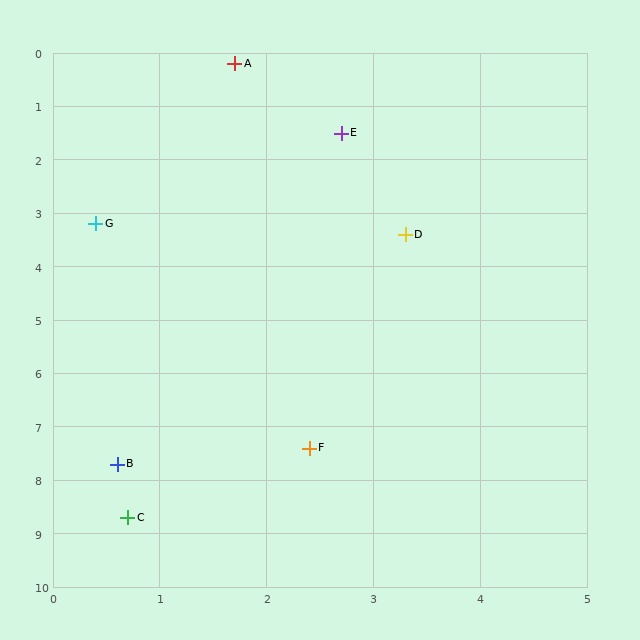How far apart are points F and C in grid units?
Points F and C are about 2.1 grid units apart.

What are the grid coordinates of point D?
Point D is at approximately (3.3, 3.4).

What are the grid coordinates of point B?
Point B is at approximately (0.6, 7.7).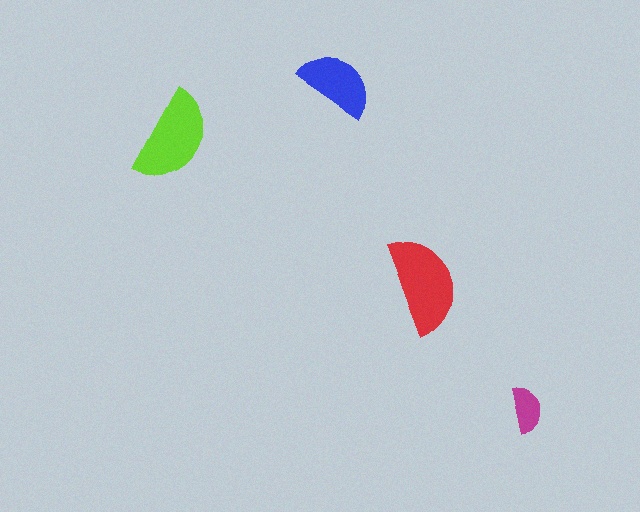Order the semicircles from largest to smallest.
the red one, the lime one, the blue one, the magenta one.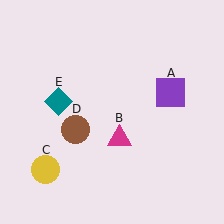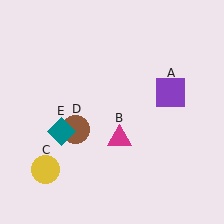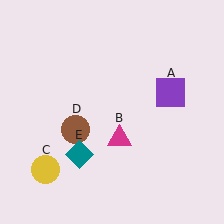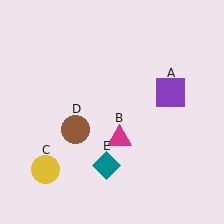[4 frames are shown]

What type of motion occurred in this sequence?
The teal diamond (object E) rotated counterclockwise around the center of the scene.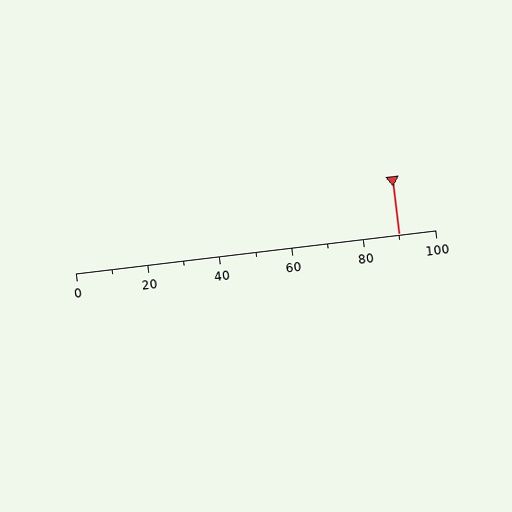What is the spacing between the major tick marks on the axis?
The major ticks are spaced 20 apart.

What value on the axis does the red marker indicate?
The marker indicates approximately 90.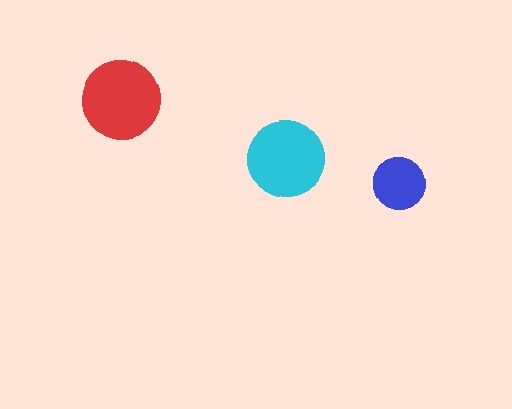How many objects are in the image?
There are 3 objects in the image.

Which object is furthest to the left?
The red circle is leftmost.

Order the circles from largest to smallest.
the red one, the cyan one, the blue one.